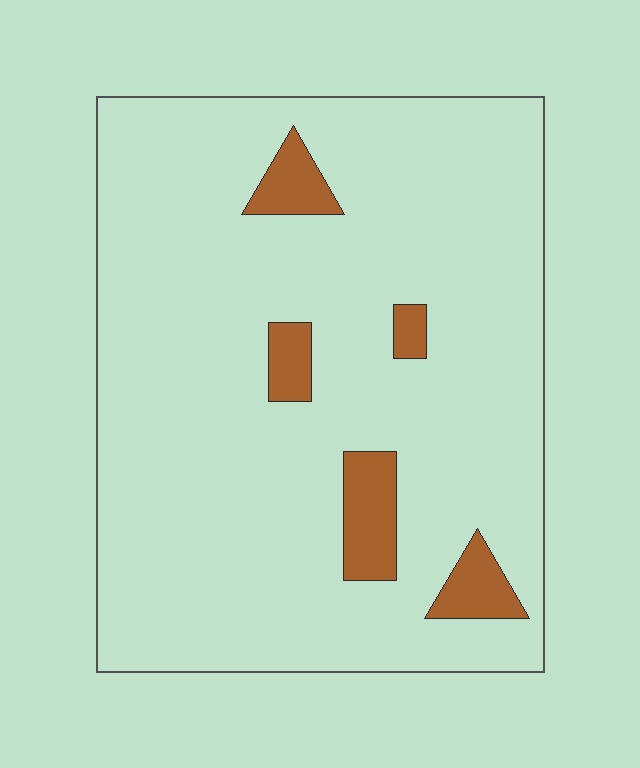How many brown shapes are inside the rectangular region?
5.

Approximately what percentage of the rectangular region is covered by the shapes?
Approximately 10%.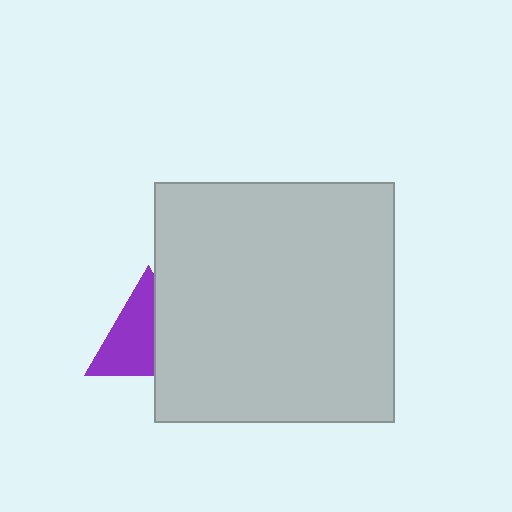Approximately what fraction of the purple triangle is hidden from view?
Roughly 43% of the purple triangle is hidden behind the light gray square.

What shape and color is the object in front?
The object in front is a light gray square.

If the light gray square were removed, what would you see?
You would see the complete purple triangle.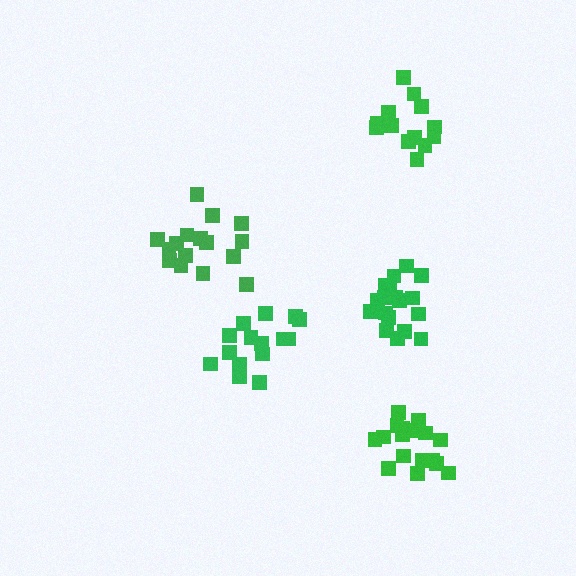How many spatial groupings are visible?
There are 5 spatial groupings.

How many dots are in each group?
Group 1: 15 dots, Group 2: 18 dots, Group 3: 17 dots, Group 4: 15 dots, Group 5: 16 dots (81 total).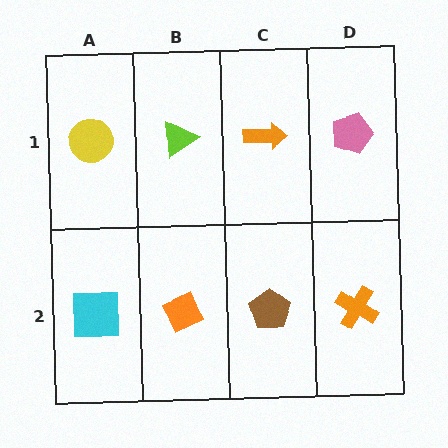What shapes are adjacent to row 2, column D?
A pink pentagon (row 1, column D), a brown pentagon (row 2, column C).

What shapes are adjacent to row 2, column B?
A lime triangle (row 1, column B), a cyan square (row 2, column A), a brown pentagon (row 2, column C).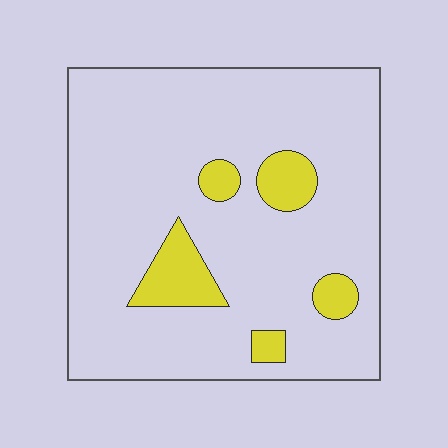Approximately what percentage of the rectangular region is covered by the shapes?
Approximately 10%.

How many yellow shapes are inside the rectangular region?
5.